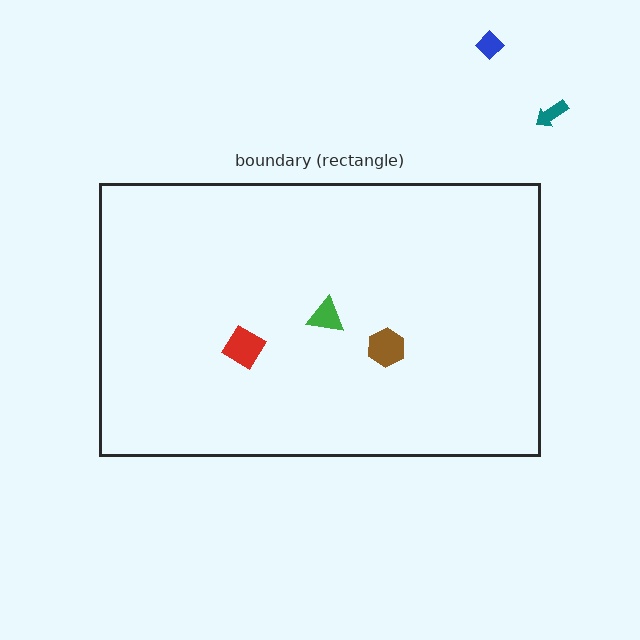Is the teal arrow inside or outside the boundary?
Outside.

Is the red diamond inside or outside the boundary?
Inside.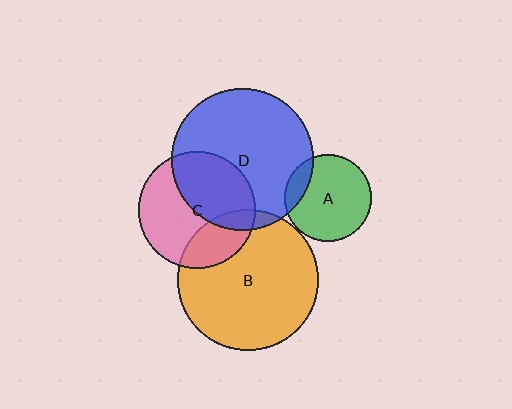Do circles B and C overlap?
Yes.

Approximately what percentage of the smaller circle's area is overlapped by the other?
Approximately 25%.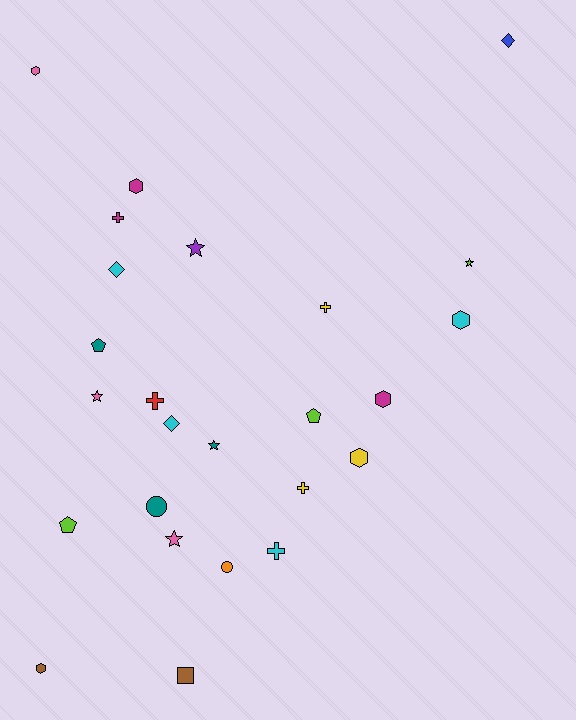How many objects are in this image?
There are 25 objects.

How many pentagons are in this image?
There are 3 pentagons.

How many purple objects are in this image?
There is 1 purple object.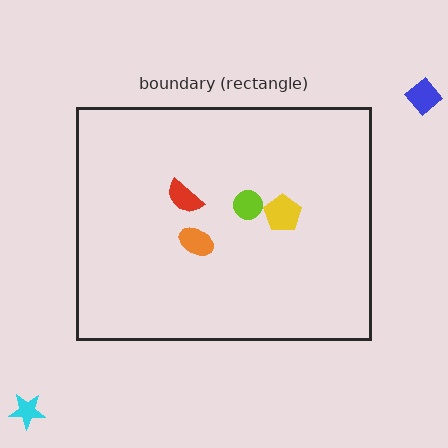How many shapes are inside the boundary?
4 inside, 2 outside.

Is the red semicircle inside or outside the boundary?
Inside.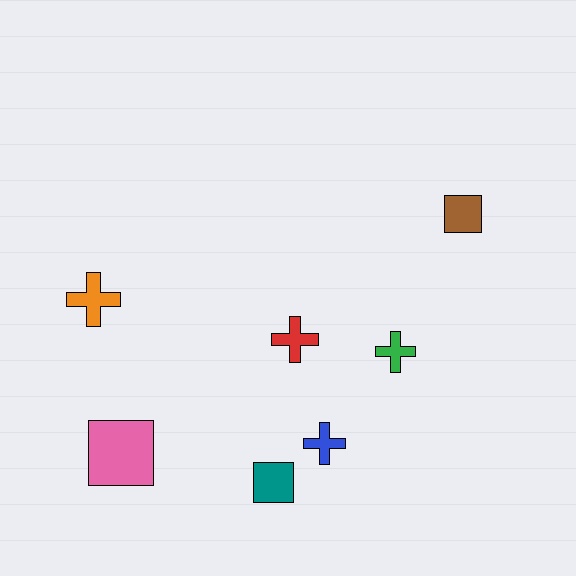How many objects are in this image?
There are 7 objects.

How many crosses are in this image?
There are 4 crosses.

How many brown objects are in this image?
There is 1 brown object.